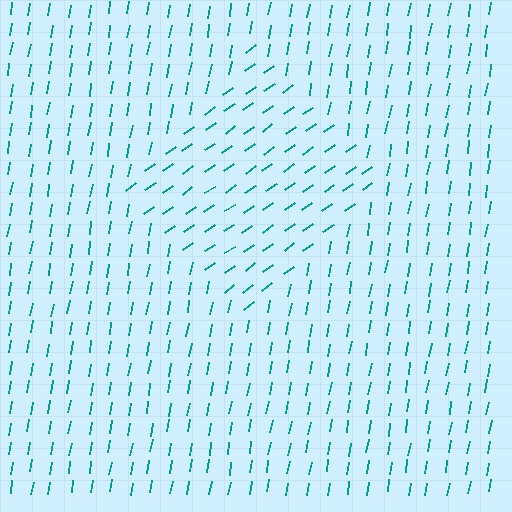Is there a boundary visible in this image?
Yes, there is a texture boundary formed by a change in line orientation.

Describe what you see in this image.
The image is filled with small teal line segments. A diamond region in the image has lines oriented differently from the surrounding lines, creating a visible texture boundary.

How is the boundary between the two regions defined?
The boundary is defined purely by a change in line orientation (approximately 45 degrees difference). All lines are the same color and thickness.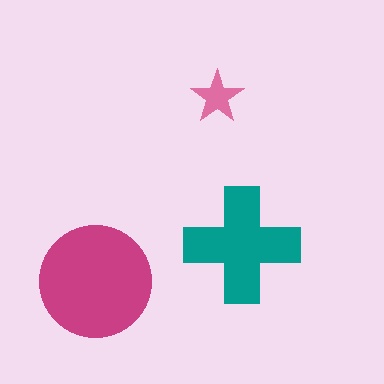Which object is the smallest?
The pink star.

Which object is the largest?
The magenta circle.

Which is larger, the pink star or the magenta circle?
The magenta circle.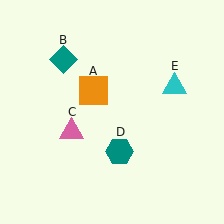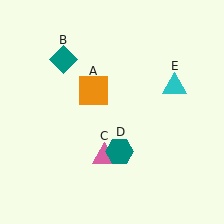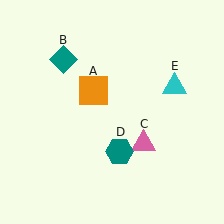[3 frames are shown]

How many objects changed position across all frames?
1 object changed position: pink triangle (object C).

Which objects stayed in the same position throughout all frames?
Orange square (object A) and teal diamond (object B) and teal hexagon (object D) and cyan triangle (object E) remained stationary.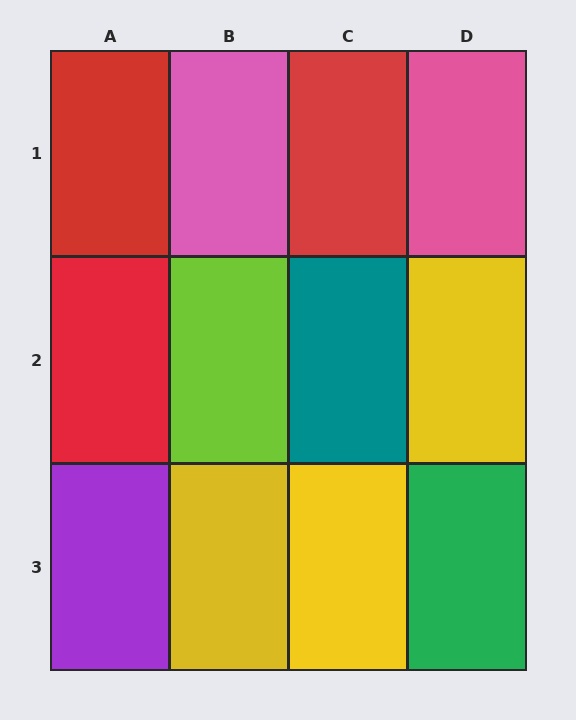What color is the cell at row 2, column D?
Yellow.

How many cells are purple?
1 cell is purple.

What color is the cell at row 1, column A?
Red.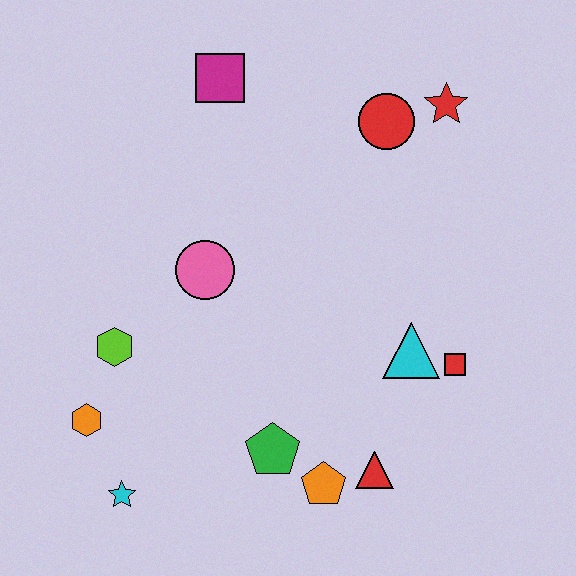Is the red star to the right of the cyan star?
Yes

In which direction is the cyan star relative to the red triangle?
The cyan star is to the left of the red triangle.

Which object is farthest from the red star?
The cyan star is farthest from the red star.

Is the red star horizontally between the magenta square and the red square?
Yes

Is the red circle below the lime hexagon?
No